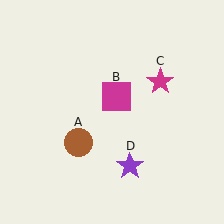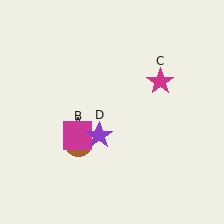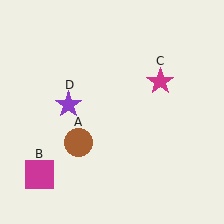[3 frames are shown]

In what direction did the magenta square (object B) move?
The magenta square (object B) moved down and to the left.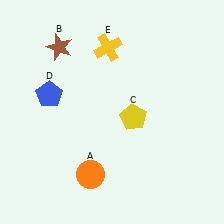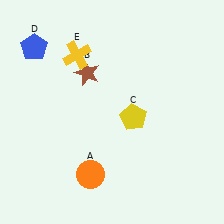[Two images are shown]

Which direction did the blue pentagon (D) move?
The blue pentagon (D) moved up.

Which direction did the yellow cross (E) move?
The yellow cross (E) moved left.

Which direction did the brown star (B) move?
The brown star (B) moved right.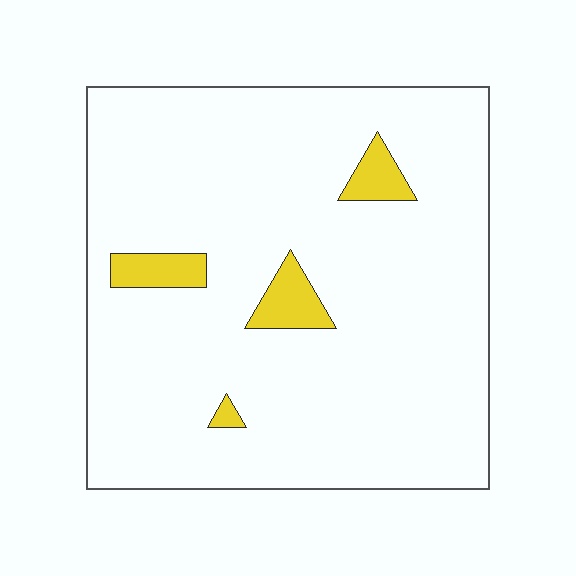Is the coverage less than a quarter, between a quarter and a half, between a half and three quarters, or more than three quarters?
Less than a quarter.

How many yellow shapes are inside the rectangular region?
4.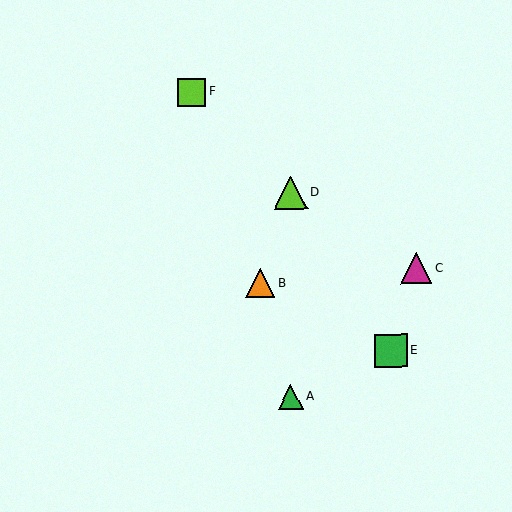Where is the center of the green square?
The center of the green square is at (391, 350).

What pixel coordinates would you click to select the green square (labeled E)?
Click at (391, 350) to select the green square E.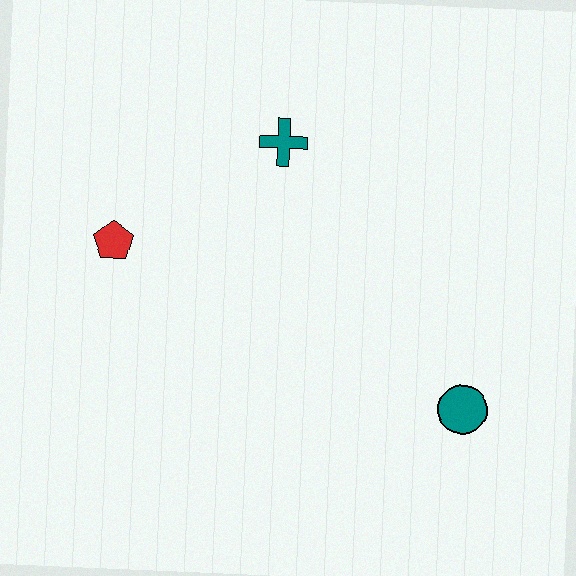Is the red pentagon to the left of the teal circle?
Yes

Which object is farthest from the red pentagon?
The teal circle is farthest from the red pentagon.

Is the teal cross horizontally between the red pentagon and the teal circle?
Yes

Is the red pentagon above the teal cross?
No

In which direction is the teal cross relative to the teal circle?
The teal cross is above the teal circle.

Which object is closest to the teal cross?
The red pentagon is closest to the teal cross.